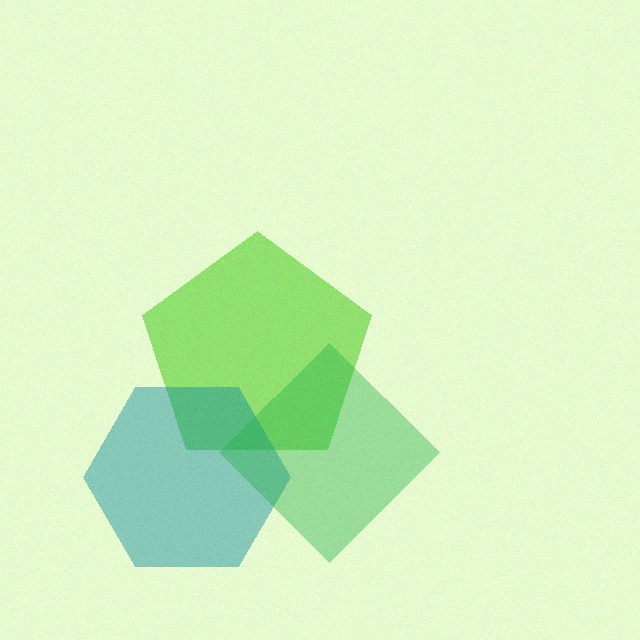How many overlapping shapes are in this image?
There are 3 overlapping shapes in the image.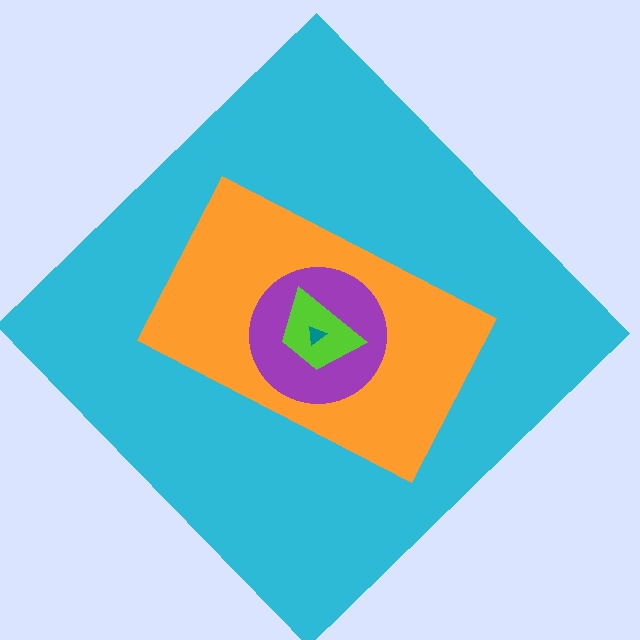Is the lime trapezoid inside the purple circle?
Yes.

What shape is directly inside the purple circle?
The lime trapezoid.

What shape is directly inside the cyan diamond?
The orange rectangle.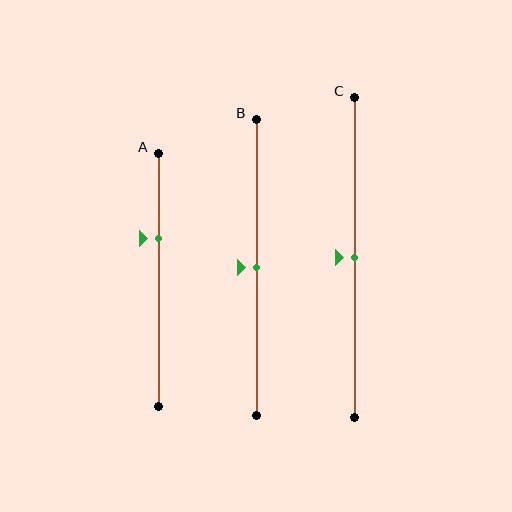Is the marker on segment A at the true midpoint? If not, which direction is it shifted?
No, the marker on segment A is shifted upward by about 16% of the segment length.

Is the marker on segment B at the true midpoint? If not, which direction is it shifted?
Yes, the marker on segment B is at the true midpoint.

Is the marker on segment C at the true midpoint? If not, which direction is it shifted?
Yes, the marker on segment C is at the true midpoint.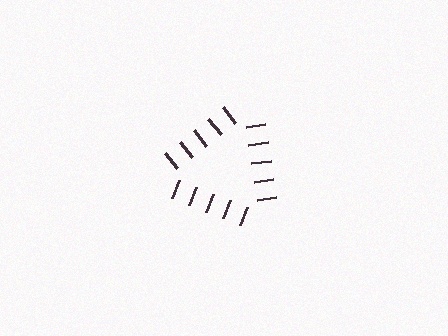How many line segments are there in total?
15 — 5 along each of the 3 edges.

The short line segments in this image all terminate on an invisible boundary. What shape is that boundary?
An illusory triangle — the line segments terminate on its edges but no continuous stroke is drawn.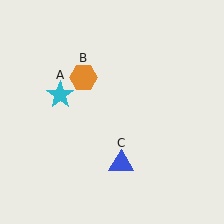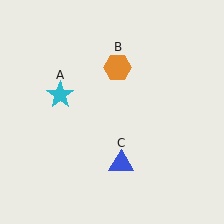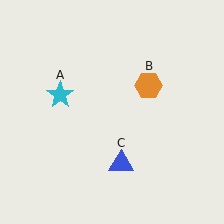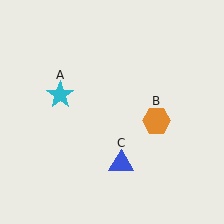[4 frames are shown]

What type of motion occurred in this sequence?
The orange hexagon (object B) rotated clockwise around the center of the scene.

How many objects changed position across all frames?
1 object changed position: orange hexagon (object B).